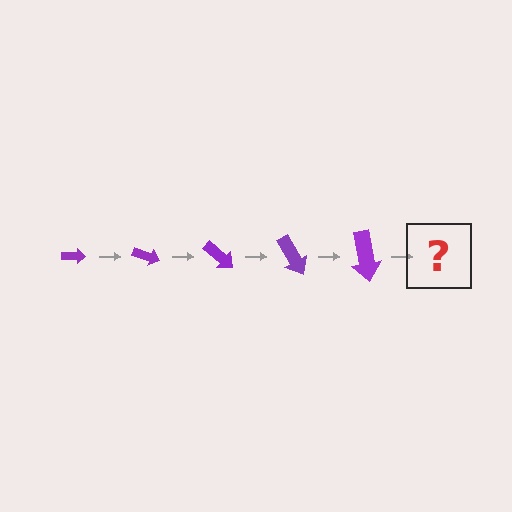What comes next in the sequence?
The next element should be an arrow, larger than the previous one and rotated 100 degrees from the start.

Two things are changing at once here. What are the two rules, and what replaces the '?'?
The two rules are that the arrow grows larger each step and it rotates 20 degrees each step. The '?' should be an arrow, larger than the previous one and rotated 100 degrees from the start.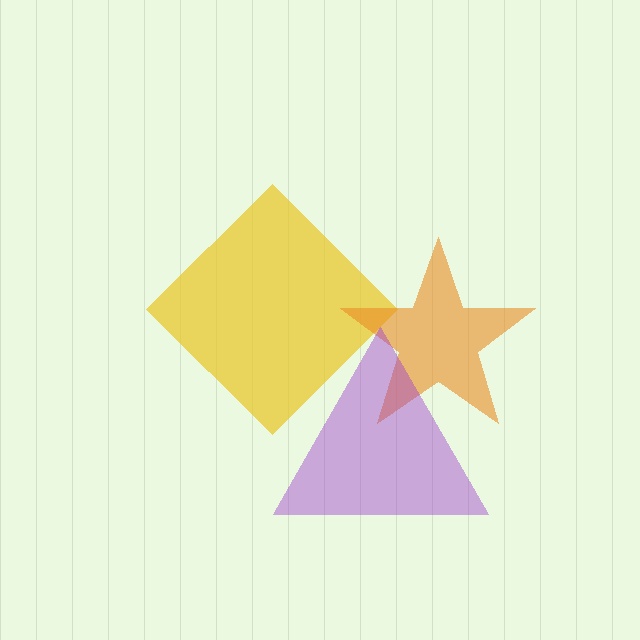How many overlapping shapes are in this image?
There are 3 overlapping shapes in the image.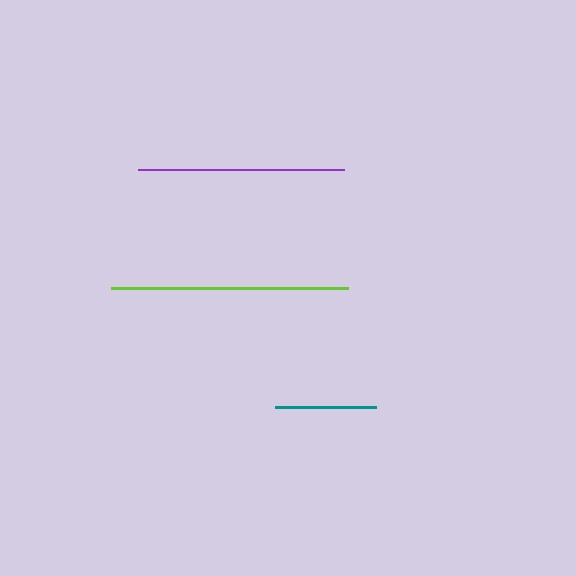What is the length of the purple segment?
The purple segment is approximately 206 pixels long.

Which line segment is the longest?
The lime line is the longest at approximately 237 pixels.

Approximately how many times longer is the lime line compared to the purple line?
The lime line is approximately 1.2 times the length of the purple line.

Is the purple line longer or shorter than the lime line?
The lime line is longer than the purple line.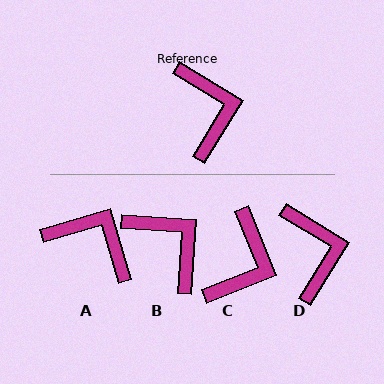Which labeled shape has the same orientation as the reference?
D.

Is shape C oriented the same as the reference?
No, it is off by about 37 degrees.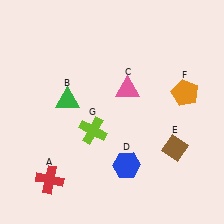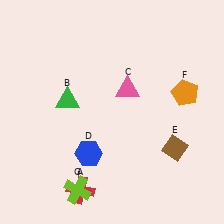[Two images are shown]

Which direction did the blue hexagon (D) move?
The blue hexagon (D) moved left.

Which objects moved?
The objects that moved are: the red cross (A), the blue hexagon (D), the lime cross (G).